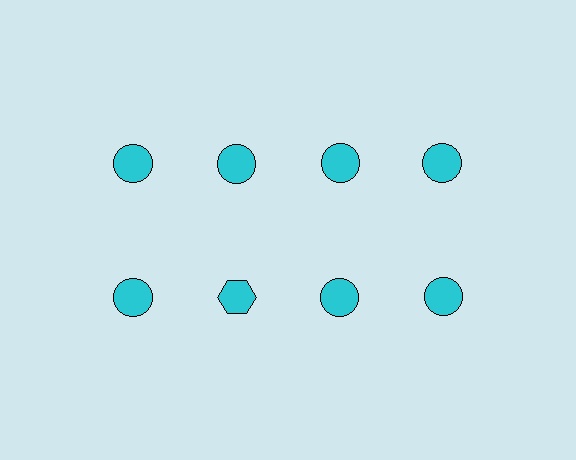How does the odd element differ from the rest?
It has a different shape: hexagon instead of circle.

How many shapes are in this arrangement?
There are 8 shapes arranged in a grid pattern.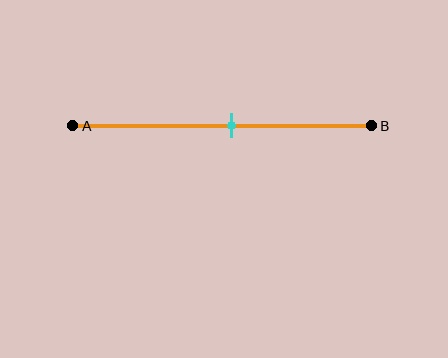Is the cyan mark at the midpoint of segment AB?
No, the mark is at about 55% from A, not at the 50% midpoint.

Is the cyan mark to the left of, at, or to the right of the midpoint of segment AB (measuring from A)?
The cyan mark is to the right of the midpoint of segment AB.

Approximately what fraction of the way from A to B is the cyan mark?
The cyan mark is approximately 55% of the way from A to B.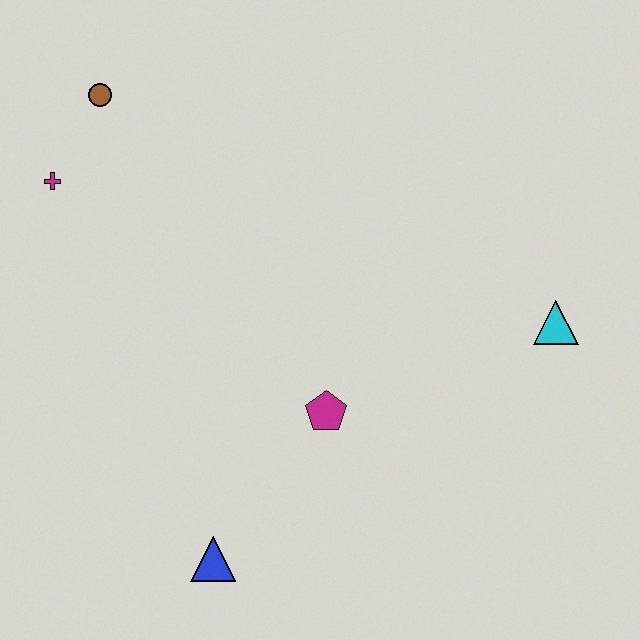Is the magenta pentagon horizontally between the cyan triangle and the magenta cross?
Yes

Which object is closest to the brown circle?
The magenta cross is closest to the brown circle.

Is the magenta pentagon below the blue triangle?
No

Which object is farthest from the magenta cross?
The cyan triangle is farthest from the magenta cross.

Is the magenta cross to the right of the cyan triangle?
No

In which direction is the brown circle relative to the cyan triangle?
The brown circle is to the left of the cyan triangle.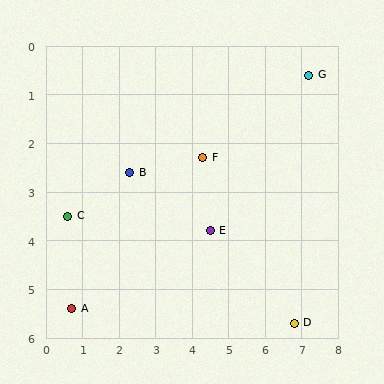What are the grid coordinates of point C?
Point C is at approximately (0.6, 3.5).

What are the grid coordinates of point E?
Point E is at approximately (4.5, 3.8).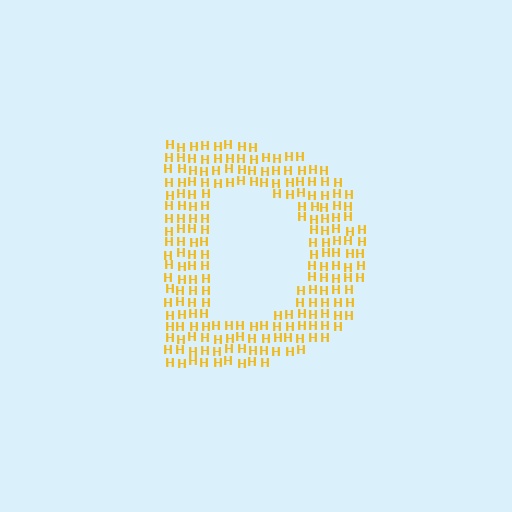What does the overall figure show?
The overall figure shows the letter D.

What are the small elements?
The small elements are letter H's.